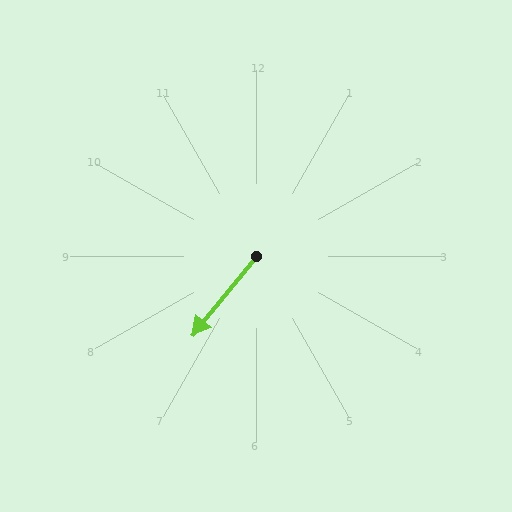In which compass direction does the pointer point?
Southwest.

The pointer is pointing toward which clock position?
Roughly 7 o'clock.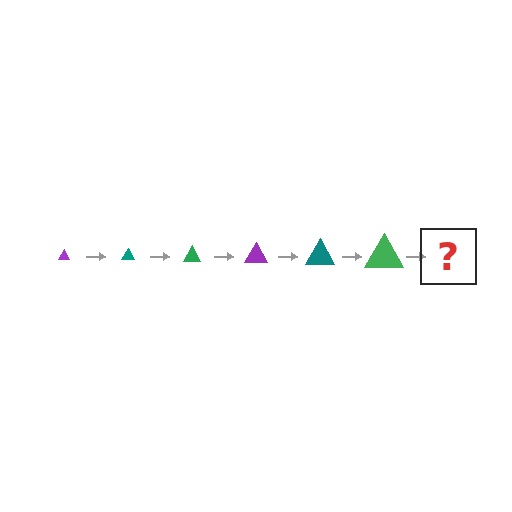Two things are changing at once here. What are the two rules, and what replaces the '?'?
The two rules are that the triangle grows larger each step and the color cycles through purple, teal, and green. The '?' should be a purple triangle, larger than the previous one.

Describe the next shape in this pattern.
It should be a purple triangle, larger than the previous one.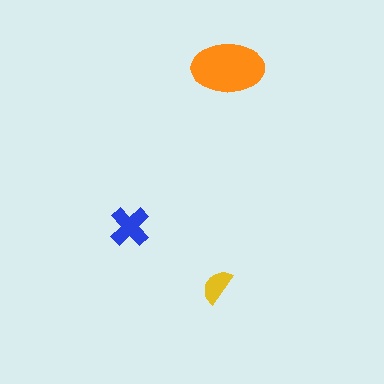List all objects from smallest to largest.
The yellow semicircle, the blue cross, the orange ellipse.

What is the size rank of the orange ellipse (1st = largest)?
1st.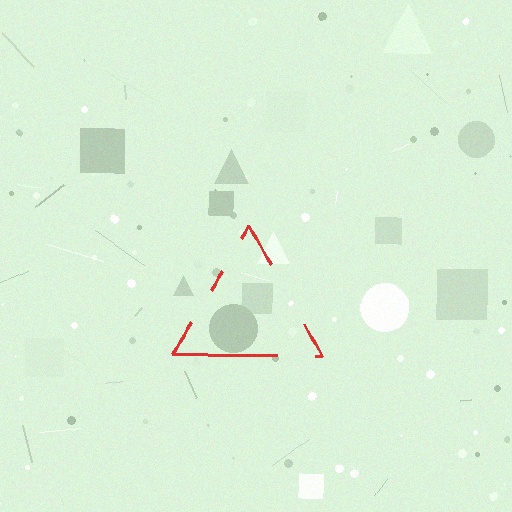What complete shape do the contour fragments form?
The contour fragments form a triangle.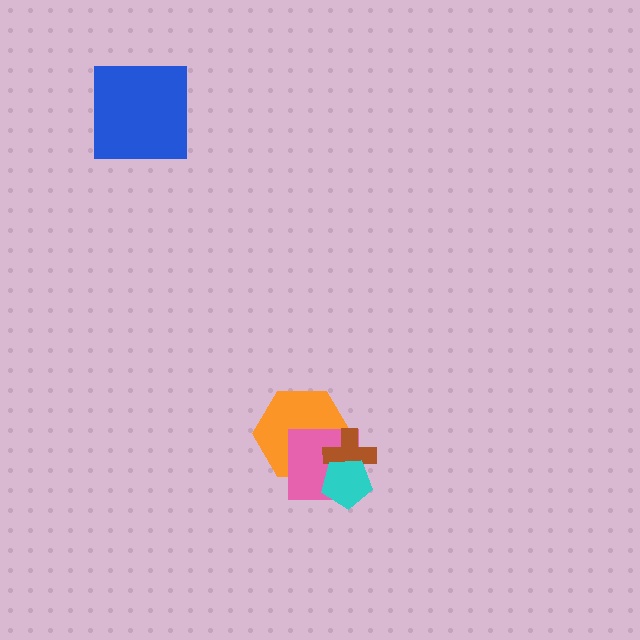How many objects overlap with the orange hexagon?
3 objects overlap with the orange hexagon.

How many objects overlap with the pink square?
3 objects overlap with the pink square.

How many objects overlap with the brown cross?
3 objects overlap with the brown cross.